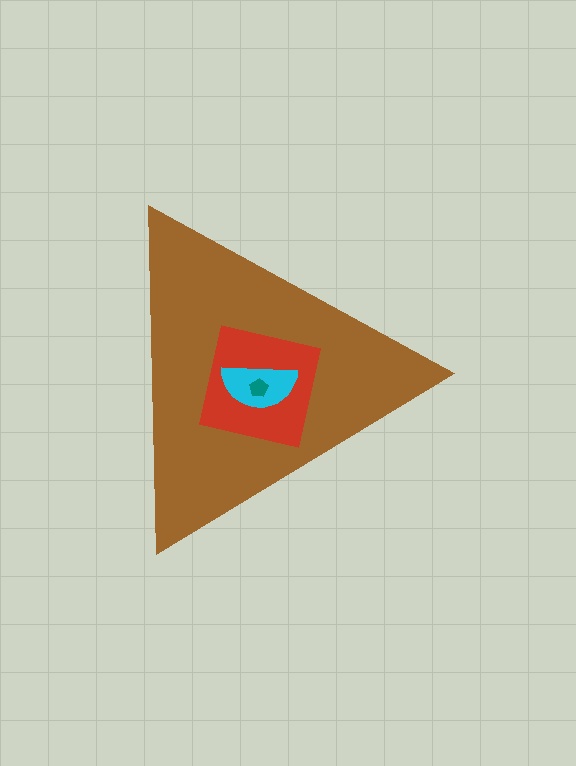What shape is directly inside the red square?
The cyan semicircle.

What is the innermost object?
The teal pentagon.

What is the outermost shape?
The brown triangle.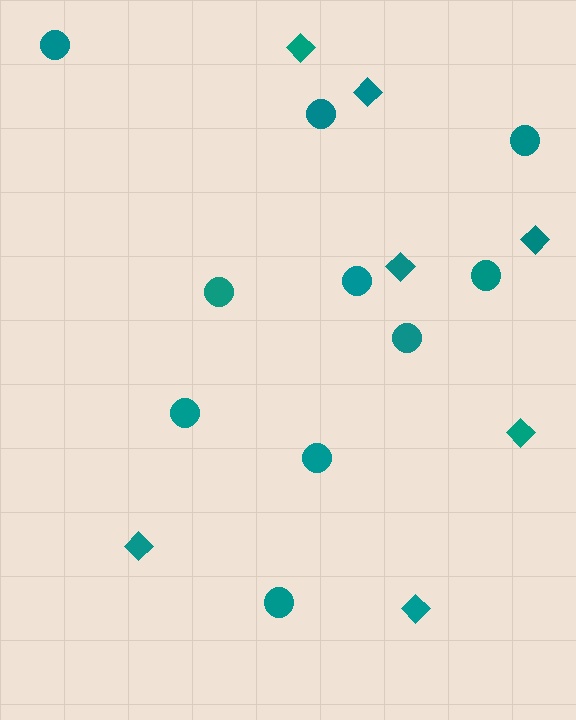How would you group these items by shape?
There are 2 groups: one group of circles (10) and one group of diamonds (7).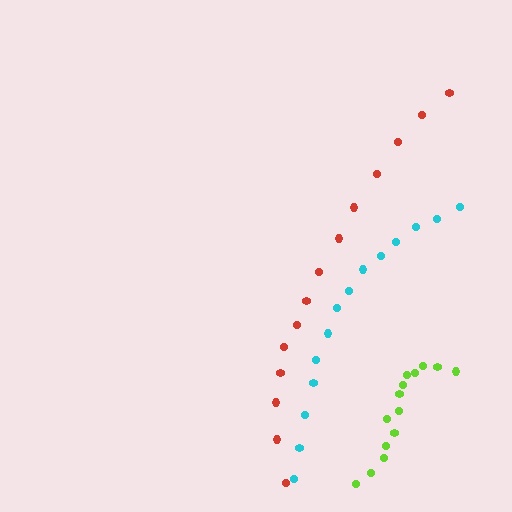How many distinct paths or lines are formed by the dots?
There are 3 distinct paths.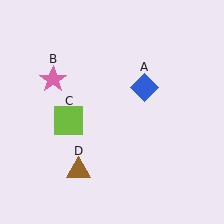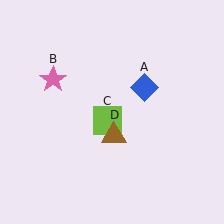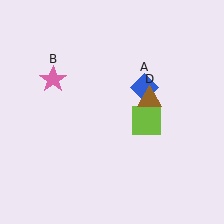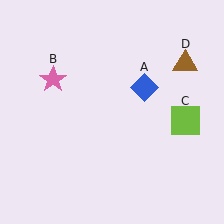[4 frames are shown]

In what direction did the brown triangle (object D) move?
The brown triangle (object D) moved up and to the right.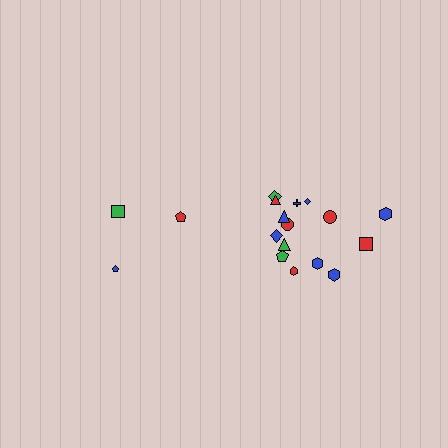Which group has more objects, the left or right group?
The right group.